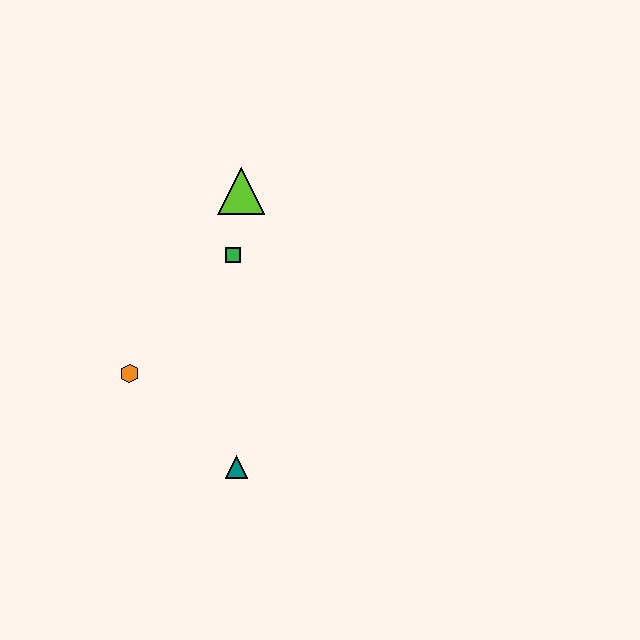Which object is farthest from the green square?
The teal triangle is farthest from the green square.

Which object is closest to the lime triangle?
The green square is closest to the lime triangle.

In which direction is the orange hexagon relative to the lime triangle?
The orange hexagon is below the lime triangle.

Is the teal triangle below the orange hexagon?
Yes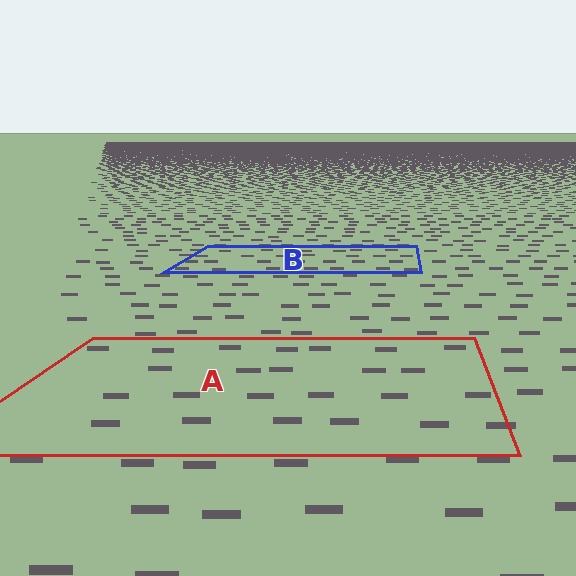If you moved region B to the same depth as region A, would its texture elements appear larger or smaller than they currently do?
They would appear larger. At a closer depth, the same texture elements are projected at a bigger on-screen size.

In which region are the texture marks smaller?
The texture marks are smaller in region B, because it is farther away.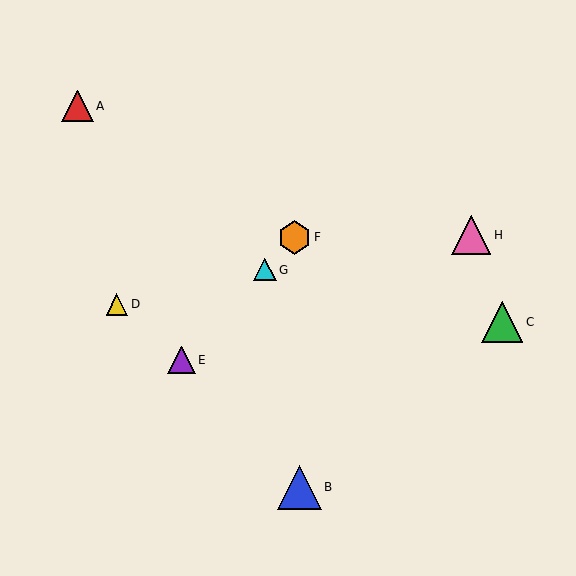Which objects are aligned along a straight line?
Objects E, F, G are aligned along a straight line.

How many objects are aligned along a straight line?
3 objects (E, F, G) are aligned along a straight line.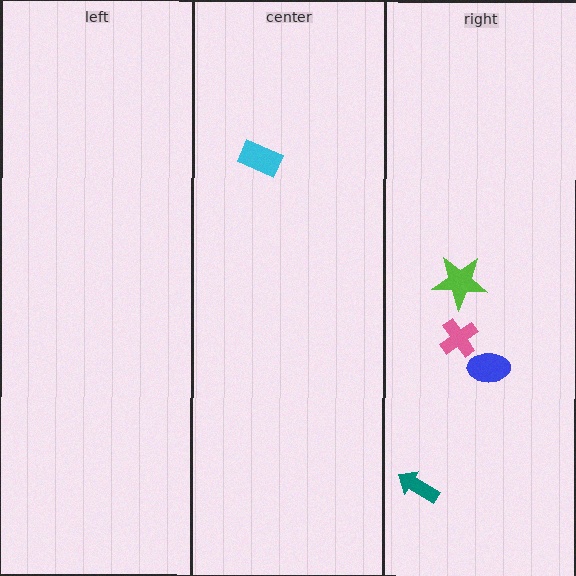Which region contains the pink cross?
The right region.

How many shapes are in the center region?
1.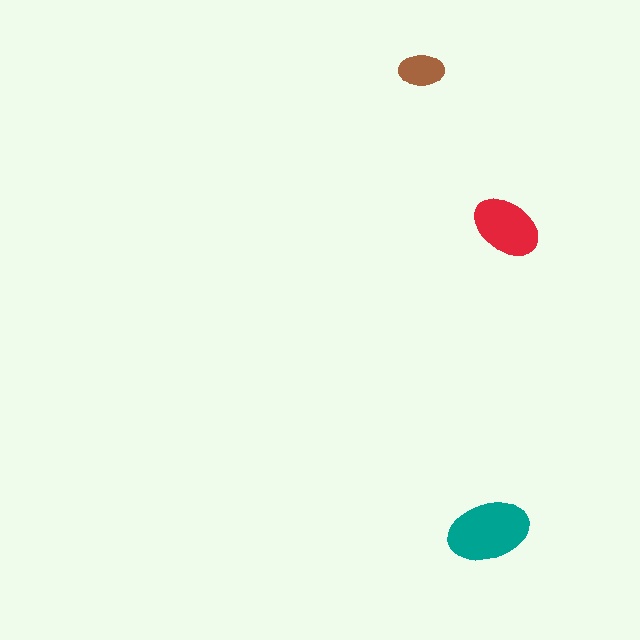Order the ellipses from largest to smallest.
the teal one, the red one, the brown one.